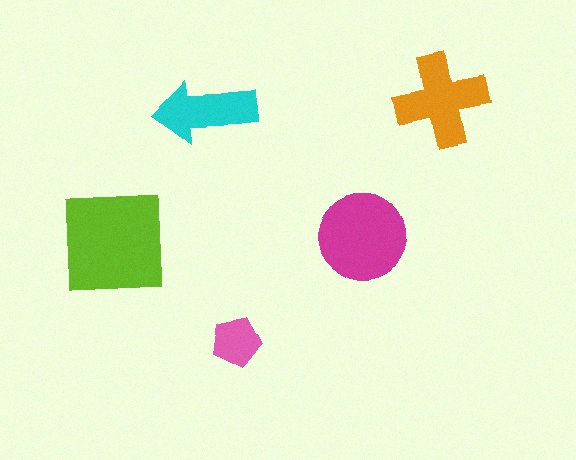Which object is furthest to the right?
The orange cross is rightmost.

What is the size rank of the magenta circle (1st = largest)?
2nd.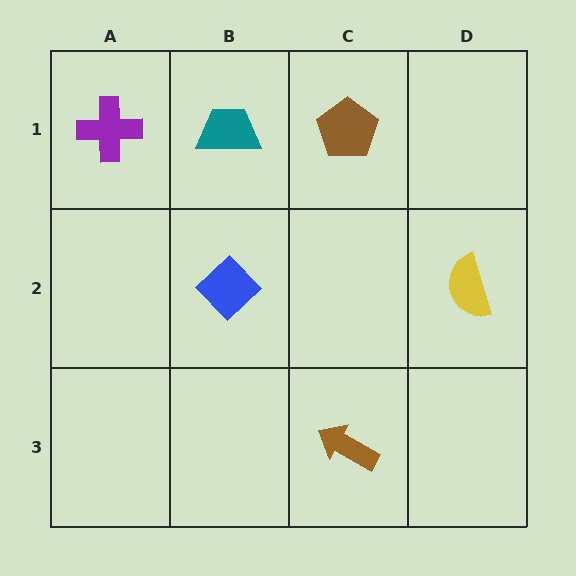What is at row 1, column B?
A teal trapezoid.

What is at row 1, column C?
A brown pentagon.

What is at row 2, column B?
A blue diamond.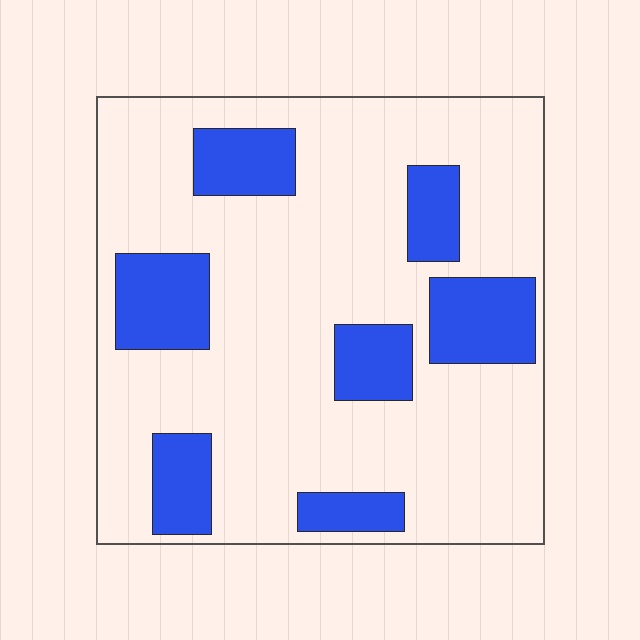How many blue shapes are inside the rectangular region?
7.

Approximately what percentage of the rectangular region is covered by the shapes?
Approximately 25%.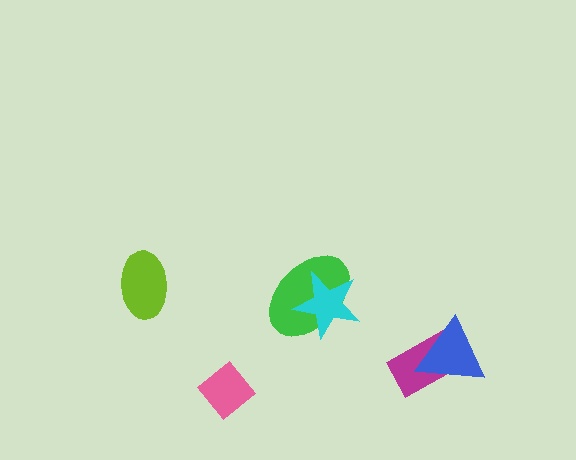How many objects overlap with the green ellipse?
1 object overlaps with the green ellipse.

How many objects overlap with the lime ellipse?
0 objects overlap with the lime ellipse.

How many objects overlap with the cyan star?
1 object overlaps with the cyan star.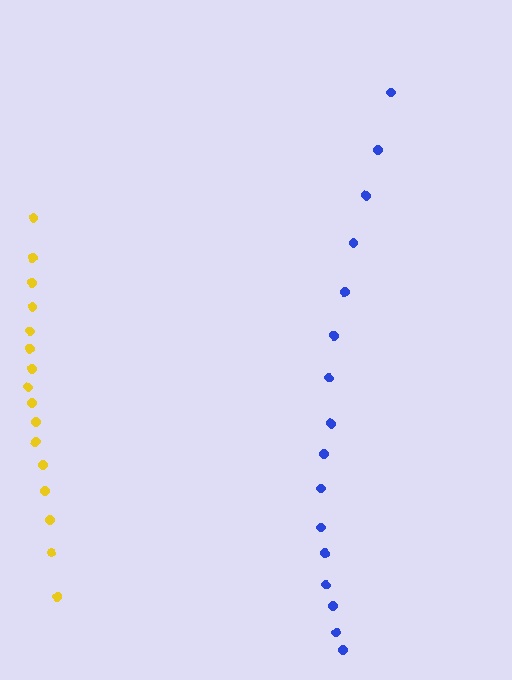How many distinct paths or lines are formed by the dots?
There are 2 distinct paths.